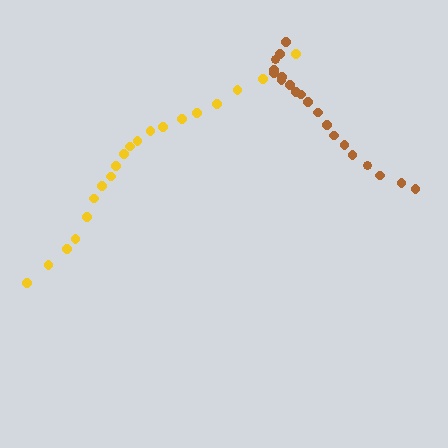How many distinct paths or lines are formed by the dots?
There are 2 distinct paths.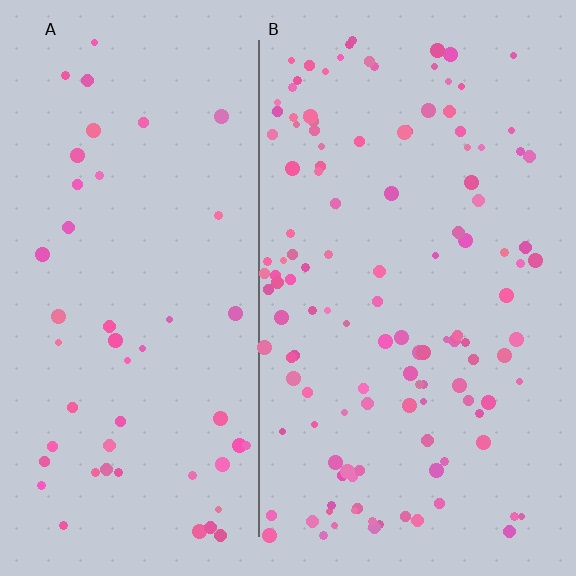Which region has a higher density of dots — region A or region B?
B (the right).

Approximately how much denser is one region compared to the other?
Approximately 2.6× — region B over region A.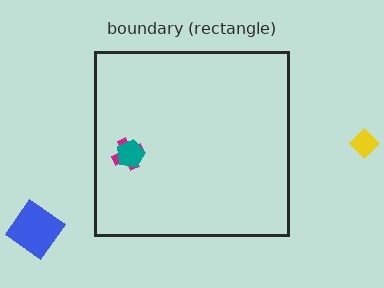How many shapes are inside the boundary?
2 inside, 2 outside.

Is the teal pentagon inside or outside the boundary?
Inside.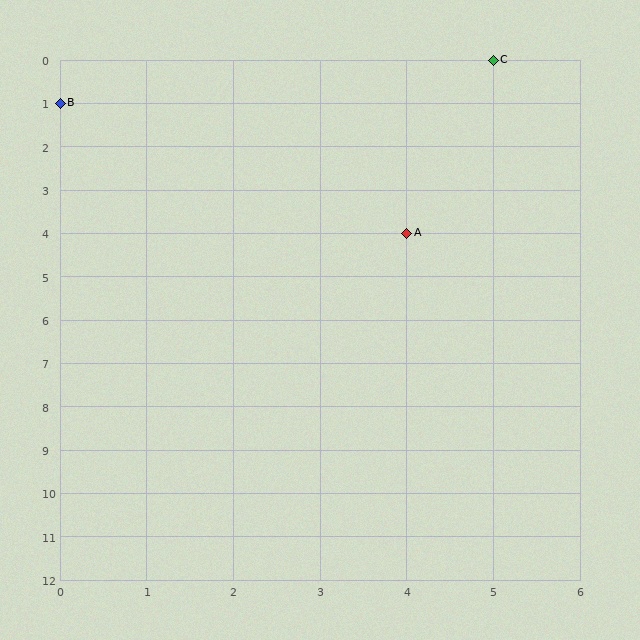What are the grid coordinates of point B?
Point B is at grid coordinates (0, 1).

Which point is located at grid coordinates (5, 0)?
Point C is at (5, 0).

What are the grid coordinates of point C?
Point C is at grid coordinates (5, 0).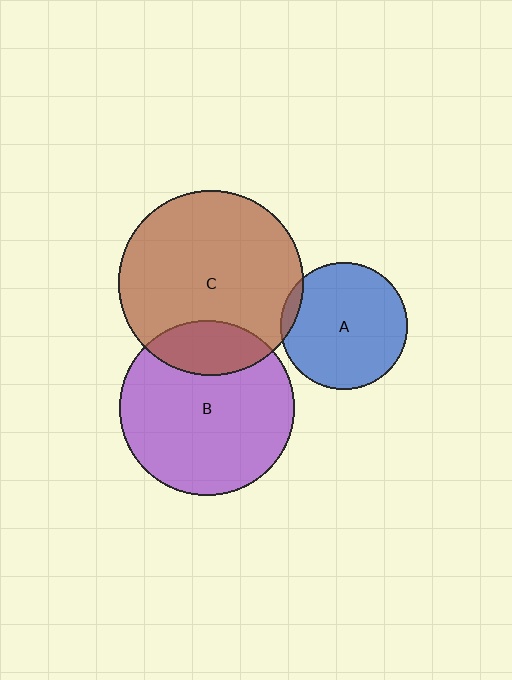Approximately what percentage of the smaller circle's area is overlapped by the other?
Approximately 20%.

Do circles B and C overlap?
Yes.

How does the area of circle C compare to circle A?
Approximately 2.1 times.